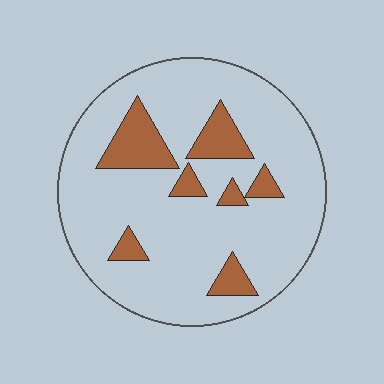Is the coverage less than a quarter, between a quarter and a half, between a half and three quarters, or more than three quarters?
Less than a quarter.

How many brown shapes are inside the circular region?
7.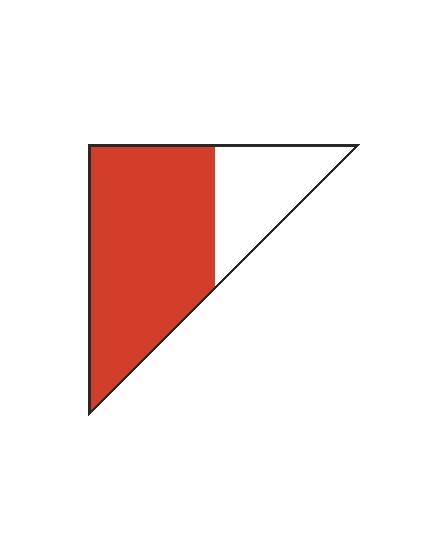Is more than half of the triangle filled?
Yes.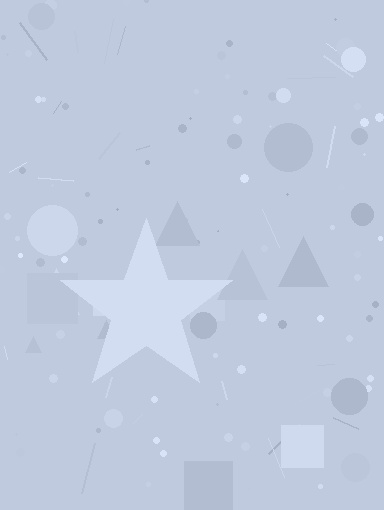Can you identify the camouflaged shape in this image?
The camouflaged shape is a star.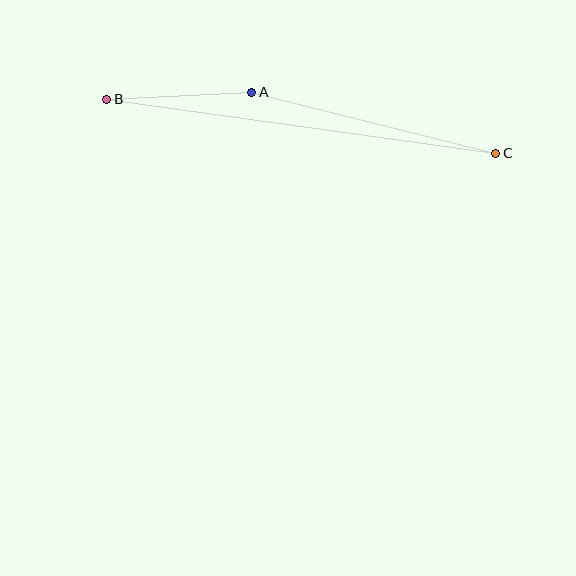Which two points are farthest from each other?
Points B and C are farthest from each other.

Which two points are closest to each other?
Points A and B are closest to each other.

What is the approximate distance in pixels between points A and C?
The distance between A and C is approximately 251 pixels.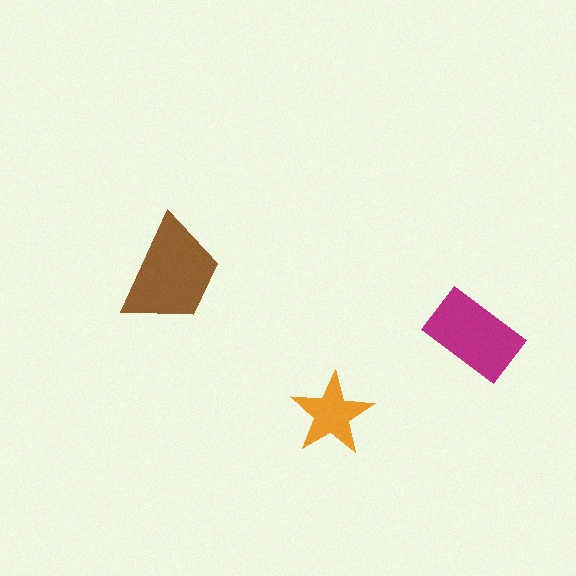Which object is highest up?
The brown trapezoid is topmost.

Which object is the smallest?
The orange star.